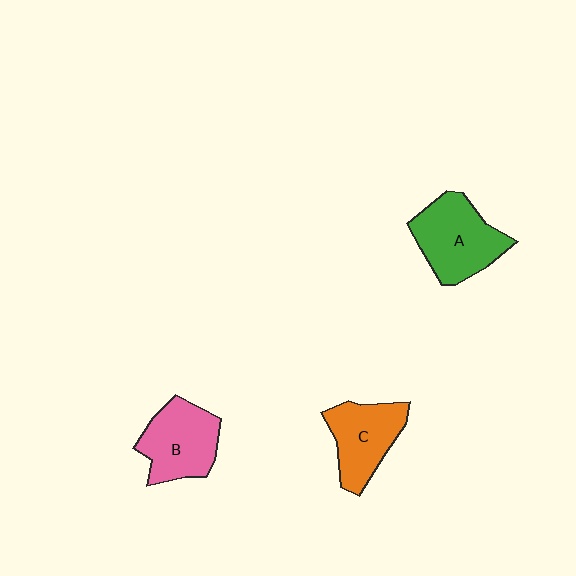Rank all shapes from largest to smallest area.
From largest to smallest: A (green), B (pink), C (orange).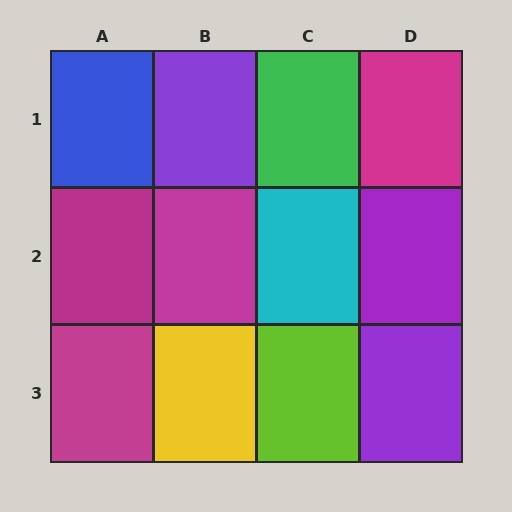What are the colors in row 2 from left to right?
Magenta, magenta, cyan, purple.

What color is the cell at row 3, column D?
Purple.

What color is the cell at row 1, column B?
Purple.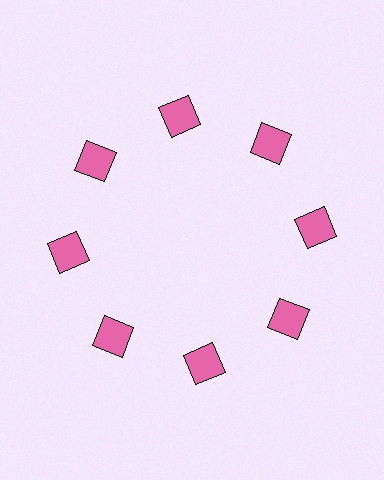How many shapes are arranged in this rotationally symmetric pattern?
There are 8 shapes, arranged in 8 groups of 1.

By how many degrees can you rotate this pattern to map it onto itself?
The pattern maps onto itself every 45 degrees of rotation.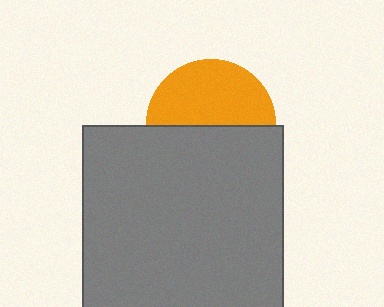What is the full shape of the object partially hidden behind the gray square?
The partially hidden object is an orange circle.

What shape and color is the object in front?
The object in front is a gray square.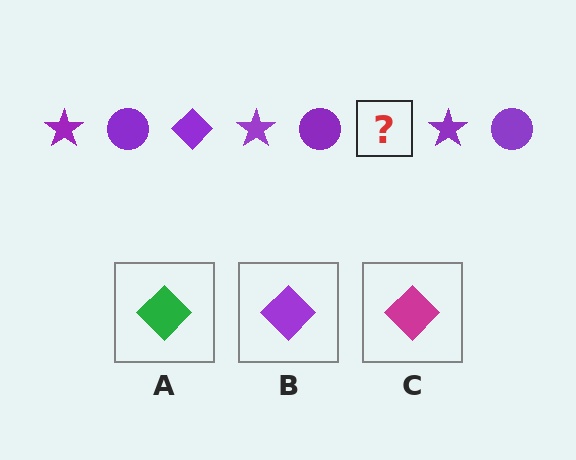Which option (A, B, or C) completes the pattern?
B.